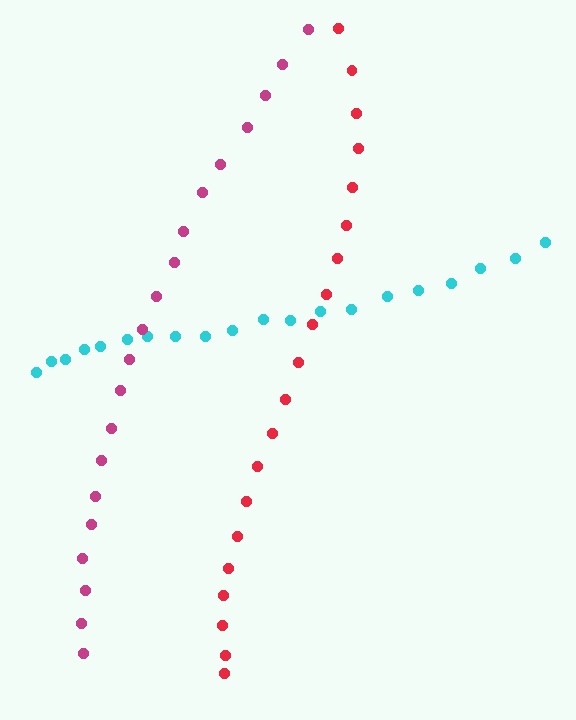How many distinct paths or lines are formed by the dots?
There are 3 distinct paths.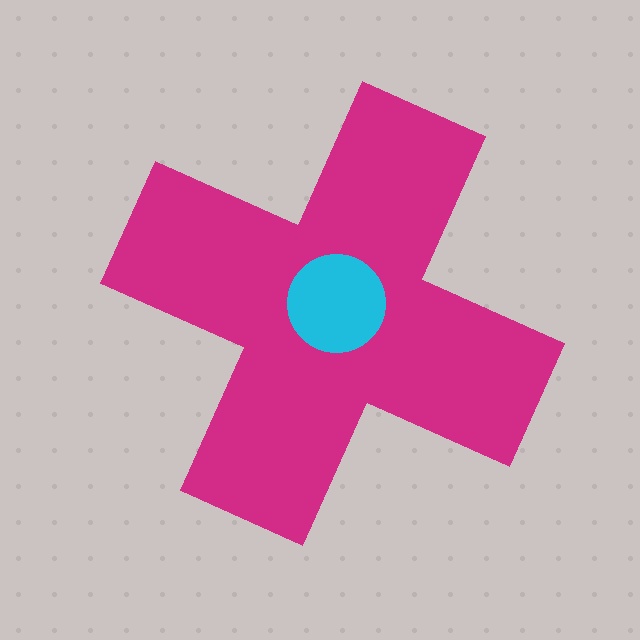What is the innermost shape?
The cyan circle.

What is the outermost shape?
The magenta cross.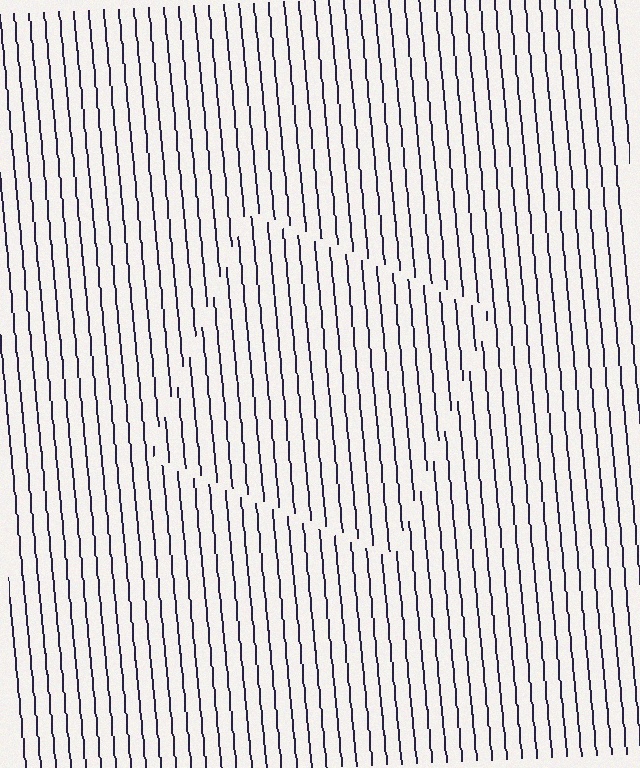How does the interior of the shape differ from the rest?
The interior of the shape contains the same grating, shifted by half a period — the contour is defined by the phase discontinuity where line-ends from the inner and outer gratings abut.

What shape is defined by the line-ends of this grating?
An illusory square. The interior of the shape contains the same grating, shifted by half a period — the contour is defined by the phase discontinuity where line-ends from the inner and outer gratings abut.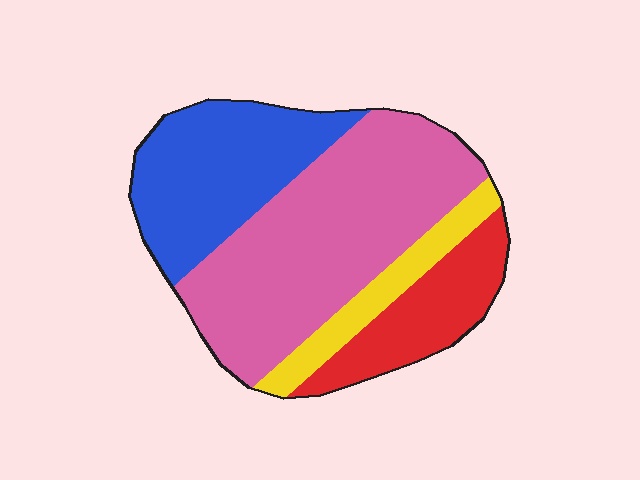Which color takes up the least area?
Yellow, at roughly 10%.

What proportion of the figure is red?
Red takes up about one sixth (1/6) of the figure.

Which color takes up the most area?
Pink, at roughly 45%.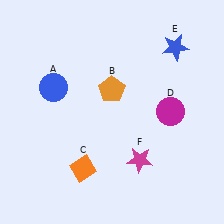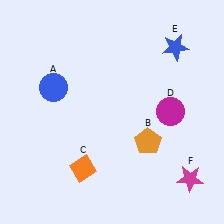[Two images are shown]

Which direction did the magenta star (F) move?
The magenta star (F) moved right.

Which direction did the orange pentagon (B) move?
The orange pentagon (B) moved down.